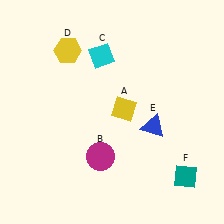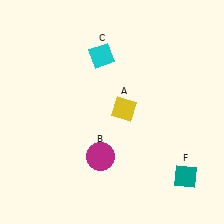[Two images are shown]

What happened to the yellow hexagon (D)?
The yellow hexagon (D) was removed in Image 2. It was in the top-left area of Image 1.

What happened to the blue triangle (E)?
The blue triangle (E) was removed in Image 2. It was in the bottom-right area of Image 1.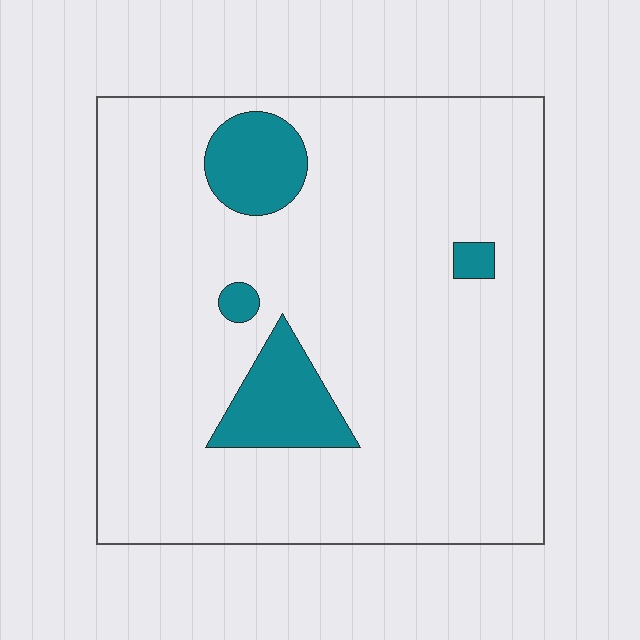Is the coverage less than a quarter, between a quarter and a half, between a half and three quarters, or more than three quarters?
Less than a quarter.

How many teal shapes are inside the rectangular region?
4.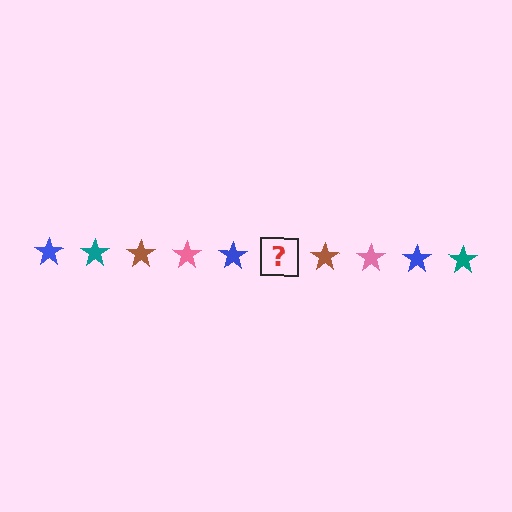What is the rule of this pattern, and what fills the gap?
The rule is that the pattern cycles through blue, teal, brown, pink stars. The gap should be filled with a teal star.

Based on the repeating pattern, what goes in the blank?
The blank should be a teal star.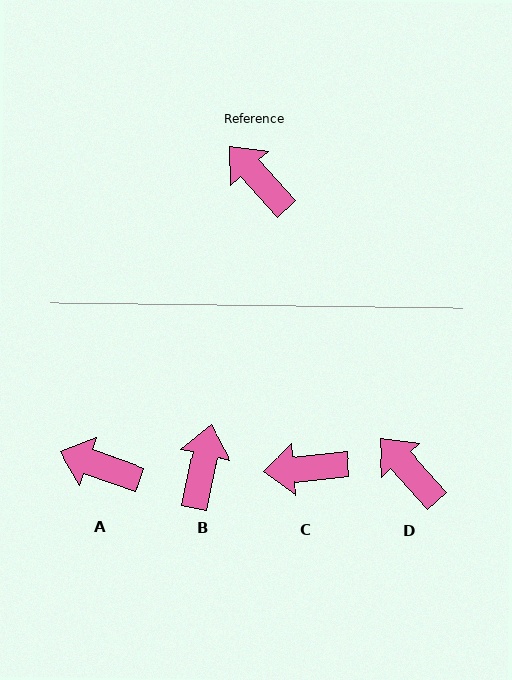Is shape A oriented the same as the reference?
No, it is off by about 29 degrees.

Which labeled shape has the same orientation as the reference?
D.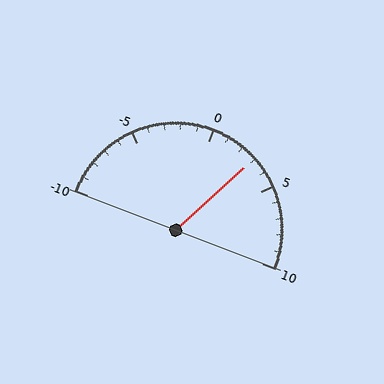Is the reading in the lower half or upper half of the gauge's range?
The reading is in the upper half of the range (-10 to 10).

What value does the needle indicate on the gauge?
The needle indicates approximately 3.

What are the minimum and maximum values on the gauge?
The gauge ranges from -10 to 10.